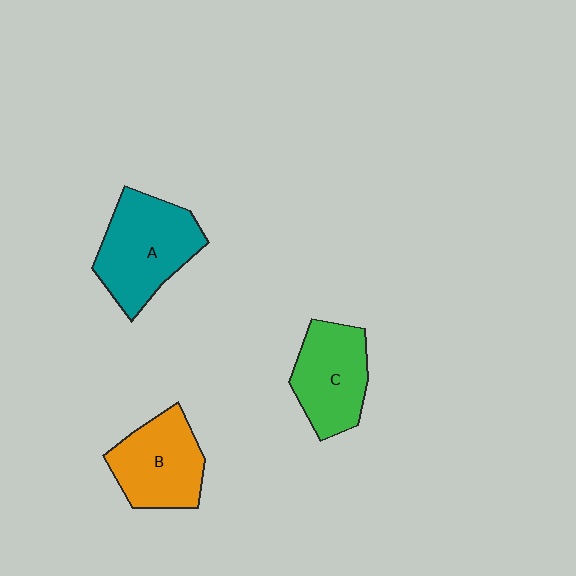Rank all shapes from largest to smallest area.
From largest to smallest: A (teal), B (orange), C (green).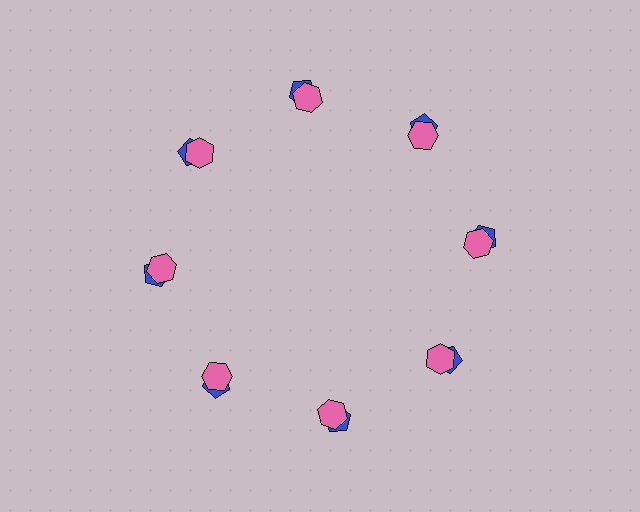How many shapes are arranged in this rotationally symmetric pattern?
There are 16 shapes, arranged in 8 groups of 2.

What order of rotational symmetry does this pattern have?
This pattern has 8-fold rotational symmetry.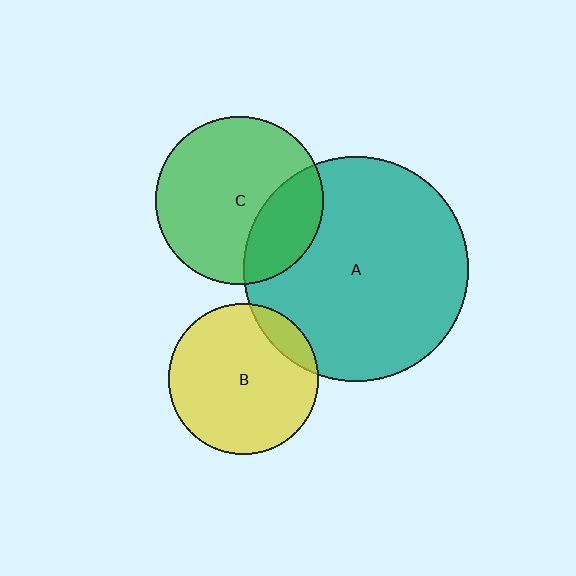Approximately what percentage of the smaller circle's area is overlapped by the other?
Approximately 25%.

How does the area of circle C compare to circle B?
Approximately 1.2 times.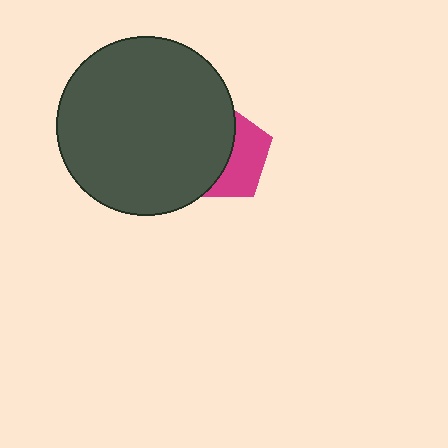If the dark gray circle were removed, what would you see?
You would see the complete magenta pentagon.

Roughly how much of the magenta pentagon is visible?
A small part of it is visible (roughly 43%).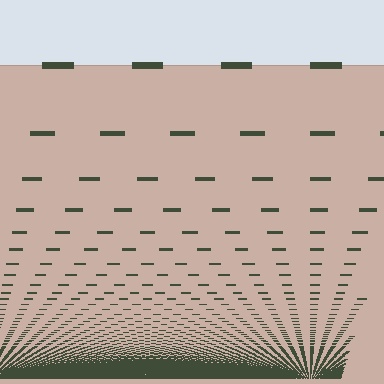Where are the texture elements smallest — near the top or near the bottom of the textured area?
Near the bottom.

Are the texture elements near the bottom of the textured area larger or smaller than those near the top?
Smaller. The gradient is inverted — elements near the bottom are smaller and denser.